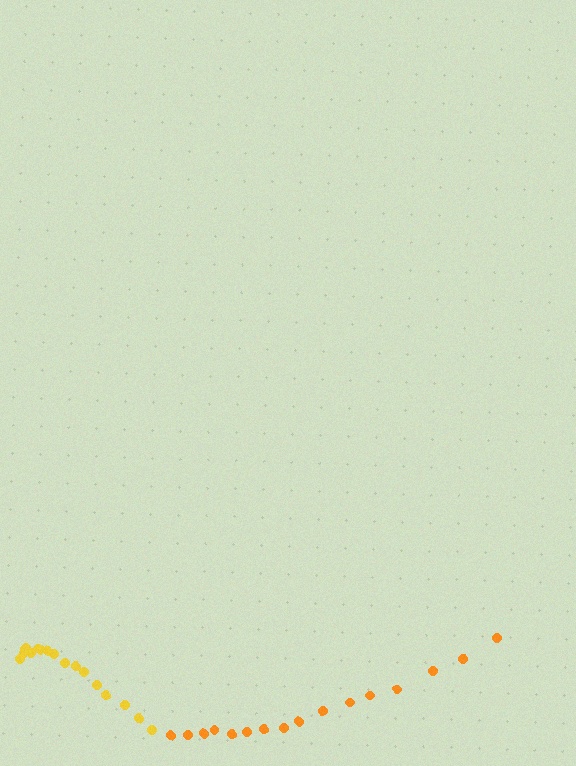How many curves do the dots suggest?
There are 2 distinct paths.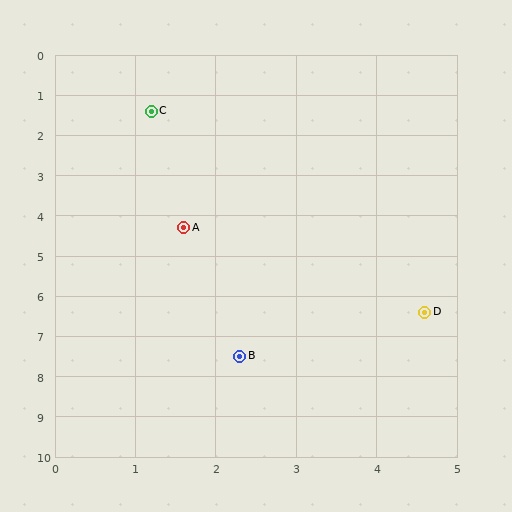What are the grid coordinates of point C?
Point C is at approximately (1.2, 1.4).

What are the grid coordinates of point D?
Point D is at approximately (4.6, 6.4).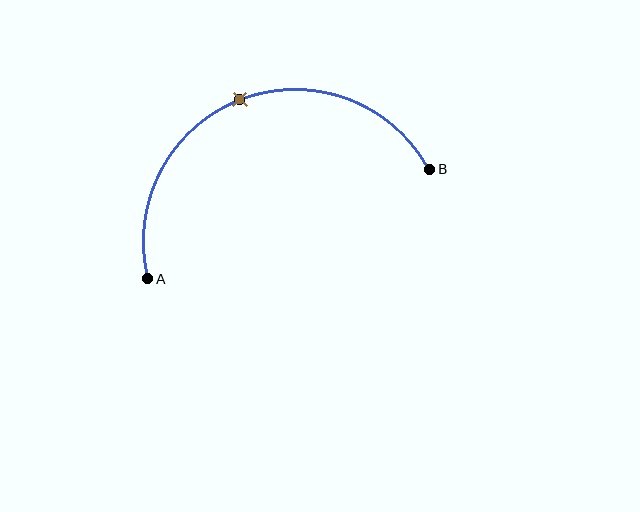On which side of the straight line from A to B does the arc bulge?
The arc bulges above the straight line connecting A and B.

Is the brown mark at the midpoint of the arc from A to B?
Yes. The brown mark lies on the arc at equal arc-length from both A and B — it is the arc midpoint.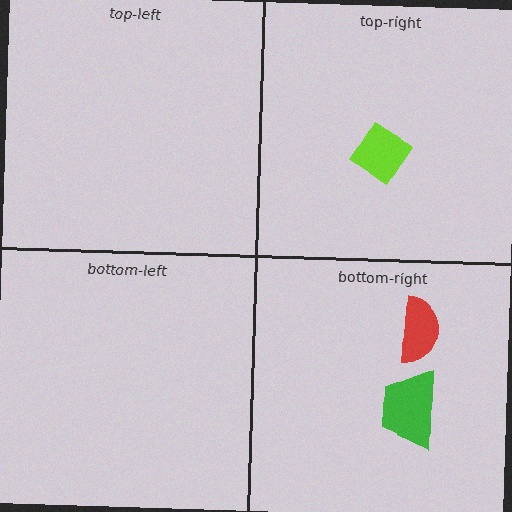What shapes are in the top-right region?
The lime diamond.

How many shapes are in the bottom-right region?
2.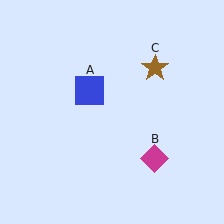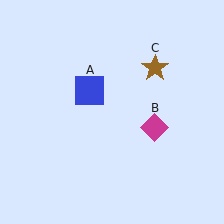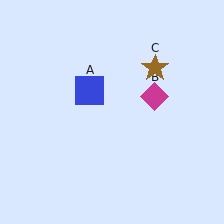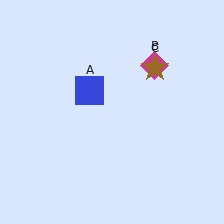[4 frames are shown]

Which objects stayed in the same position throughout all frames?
Blue square (object A) and brown star (object C) remained stationary.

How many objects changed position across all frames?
1 object changed position: magenta diamond (object B).